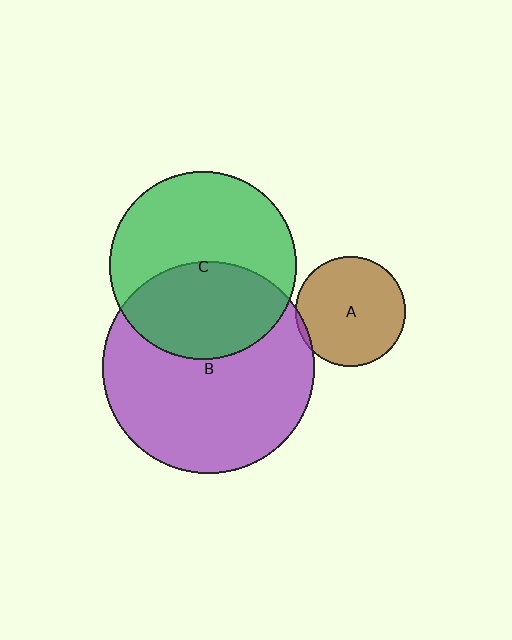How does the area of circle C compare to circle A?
Approximately 2.9 times.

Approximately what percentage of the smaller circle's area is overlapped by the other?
Approximately 45%.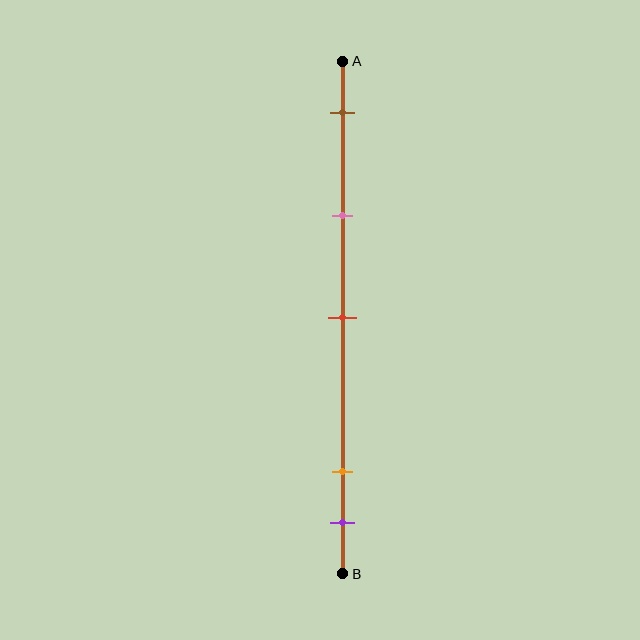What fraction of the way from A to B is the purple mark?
The purple mark is approximately 90% (0.9) of the way from A to B.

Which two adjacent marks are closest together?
The orange and purple marks are the closest adjacent pair.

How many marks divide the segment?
There are 5 marks dividing the segment.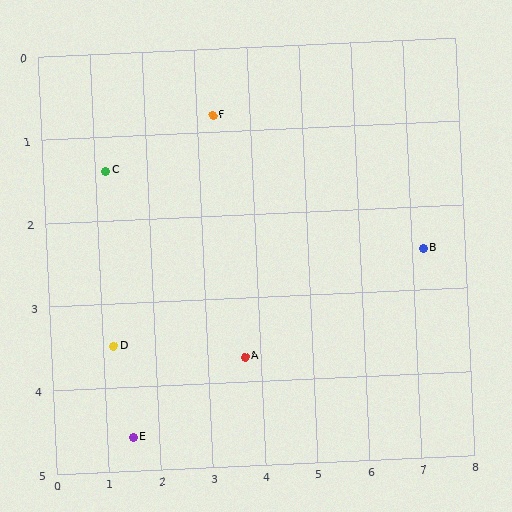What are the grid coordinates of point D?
Point D is at approximately (1.2, 3.5).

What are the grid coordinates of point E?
Point E is at approximately (1.5, 4.6).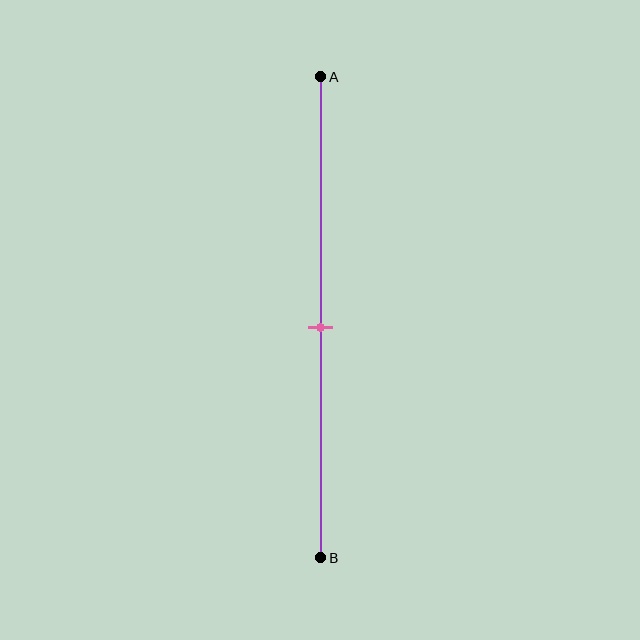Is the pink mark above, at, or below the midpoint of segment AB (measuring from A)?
The pink mark is approximately at the midpoint of segment AB.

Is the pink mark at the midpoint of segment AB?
Yes, the mark is approximately at the midpoint.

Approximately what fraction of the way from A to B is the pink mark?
The pink mark is approximately 50% of the way from A to B.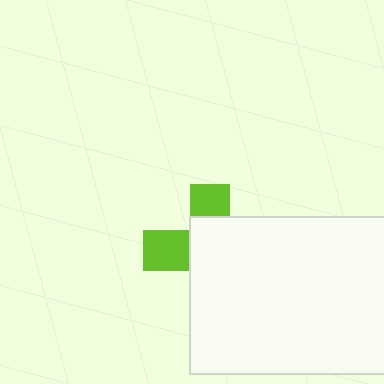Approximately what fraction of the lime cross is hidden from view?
Roughly 65% of the lime cross is hidden behind the white rectangle.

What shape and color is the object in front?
The object in front is a white rectangle.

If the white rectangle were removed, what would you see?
You would see the complete lime cross.